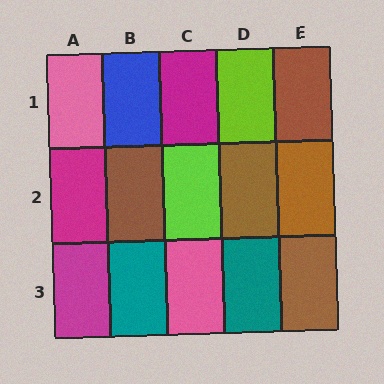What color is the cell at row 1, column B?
Blue.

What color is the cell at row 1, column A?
Pink.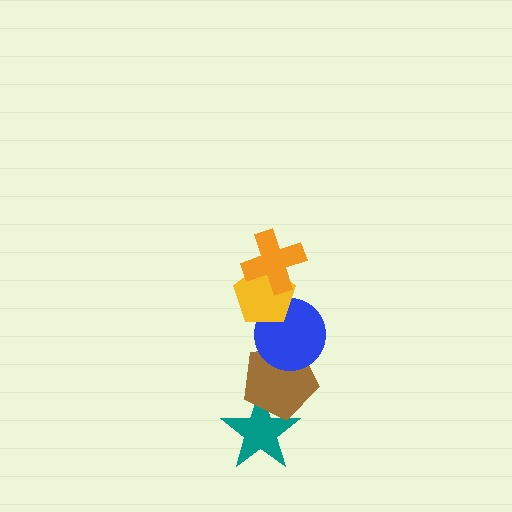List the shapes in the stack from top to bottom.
From top to bottom: the orange cross, the yellow pentagon, the blue circle, the brown pentagon, the teal star.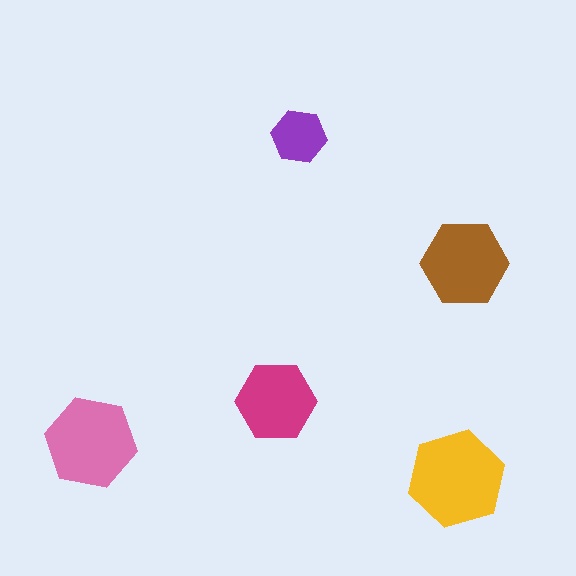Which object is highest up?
The purple hexagon is topmost.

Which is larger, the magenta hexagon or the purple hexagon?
The magenta one.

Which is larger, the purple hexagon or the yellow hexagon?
The yellow one.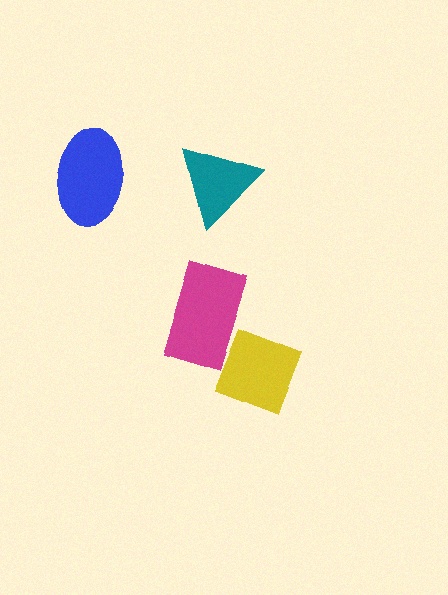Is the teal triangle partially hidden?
No, no other shape covers it.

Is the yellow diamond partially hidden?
Yes, it is partially covered by another shape.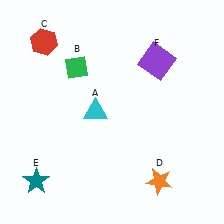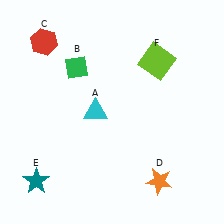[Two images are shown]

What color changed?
The square (F) changed from purple in Image 1 to lime in Image 2.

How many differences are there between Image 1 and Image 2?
There is 1 difference between the two images.